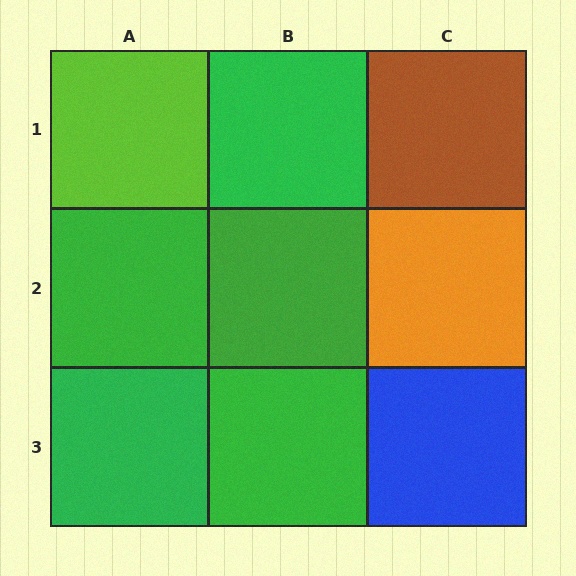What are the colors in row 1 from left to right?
Lime, green, brown.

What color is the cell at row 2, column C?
Orange.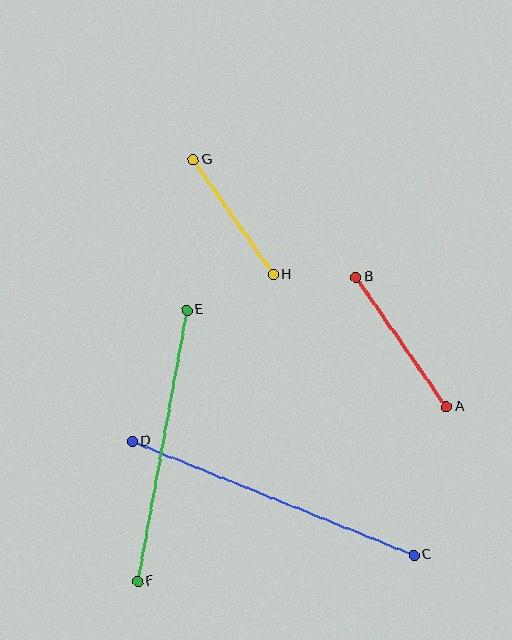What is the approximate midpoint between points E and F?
The midpoint is at approximately (162, 446) pixels.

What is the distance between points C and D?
The distance is approximately 304 pixels.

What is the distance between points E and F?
The distance is approximately 275 pixels.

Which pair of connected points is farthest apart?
Points C and D are farthest apart.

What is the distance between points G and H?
The distance is approximately 140 pixels.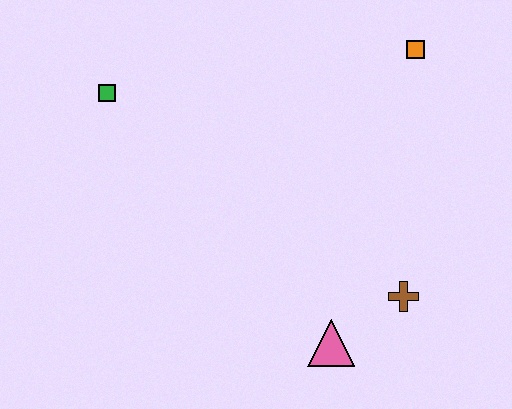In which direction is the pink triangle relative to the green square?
The pink triangle is below the green square.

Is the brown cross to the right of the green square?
Yes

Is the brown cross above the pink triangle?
Yes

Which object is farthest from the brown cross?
The green square is farthest from the brown cross.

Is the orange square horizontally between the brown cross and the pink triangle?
No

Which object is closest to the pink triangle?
The brown cross is closest to the pink triangle.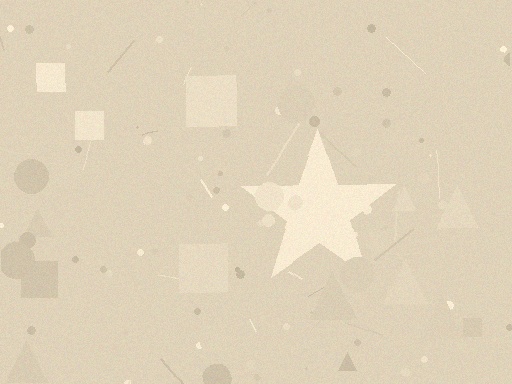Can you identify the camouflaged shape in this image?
The camouflaged shape is a star.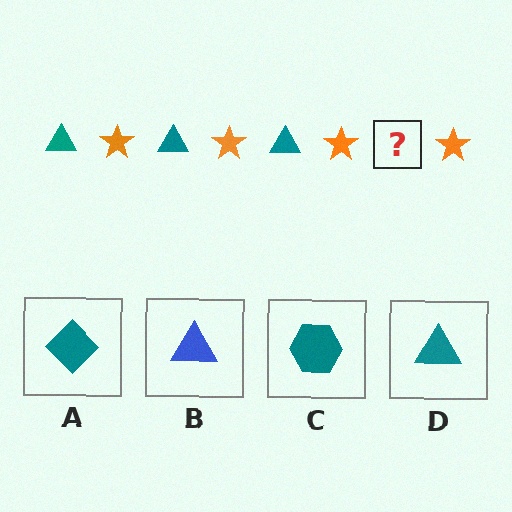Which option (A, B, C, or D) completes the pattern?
D.